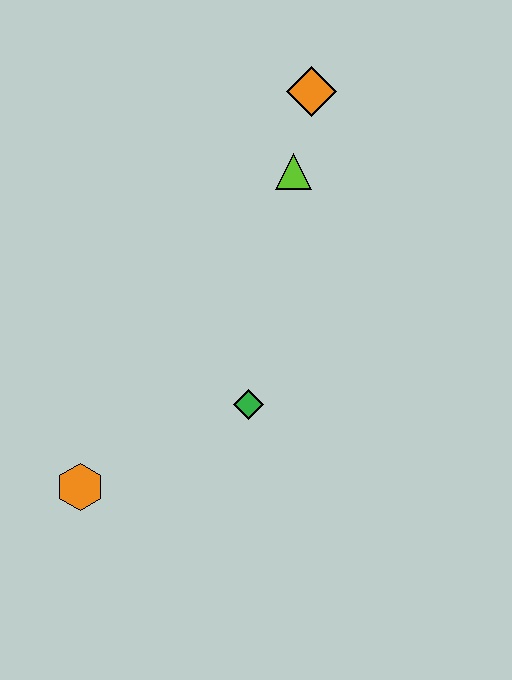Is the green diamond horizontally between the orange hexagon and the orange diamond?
Yes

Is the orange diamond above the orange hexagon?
Yes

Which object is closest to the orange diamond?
The lime triangle is closest to the orange diamond.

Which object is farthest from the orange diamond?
The orange hexagon is farthest from the orange diamond.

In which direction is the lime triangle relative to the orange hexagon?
The lime triangle is above the orange hexagon.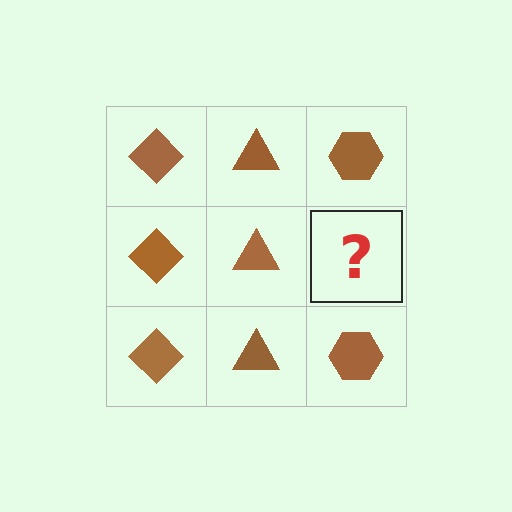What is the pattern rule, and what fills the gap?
The rule is that each column has a consistent shape. The gap should be filled with a brown hexagon.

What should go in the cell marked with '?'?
The missing cell should contain a brown hexagon.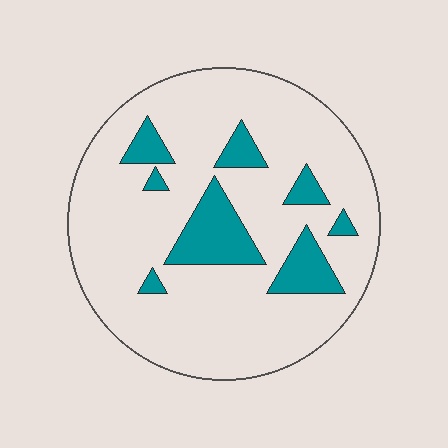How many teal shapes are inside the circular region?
8.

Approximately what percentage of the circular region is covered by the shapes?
Approximately 15%.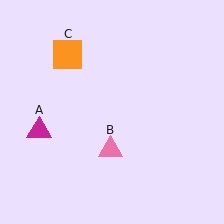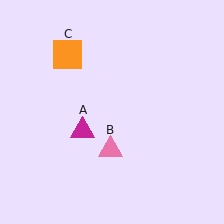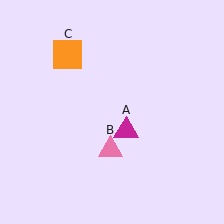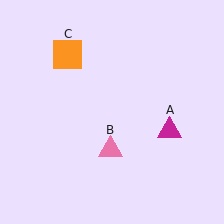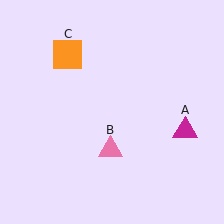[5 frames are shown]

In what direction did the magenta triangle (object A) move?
The magenta triangle (object A) moved right.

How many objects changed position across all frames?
1 object changed position: magenta triangle (object A).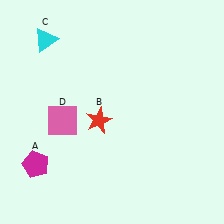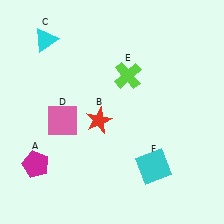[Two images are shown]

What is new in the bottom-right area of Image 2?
A cyan square (F) was added in the bottom-right area of Image 2.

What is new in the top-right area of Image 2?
A lime cross (E) was added in the top-right area of Image 2.